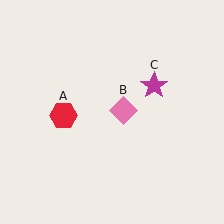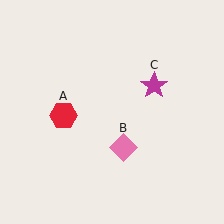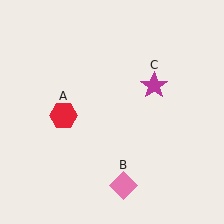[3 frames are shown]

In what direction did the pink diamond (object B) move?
The pink diamond (object B) moved down.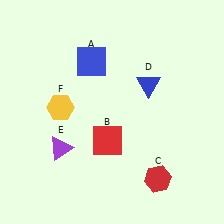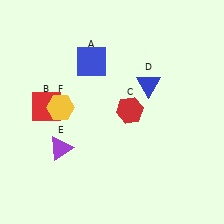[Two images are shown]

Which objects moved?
The objects that moved are: the red square (B), the red hexagon (C).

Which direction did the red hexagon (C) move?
The red hexagon (C) moved up.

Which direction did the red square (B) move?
The red square (B) moved left.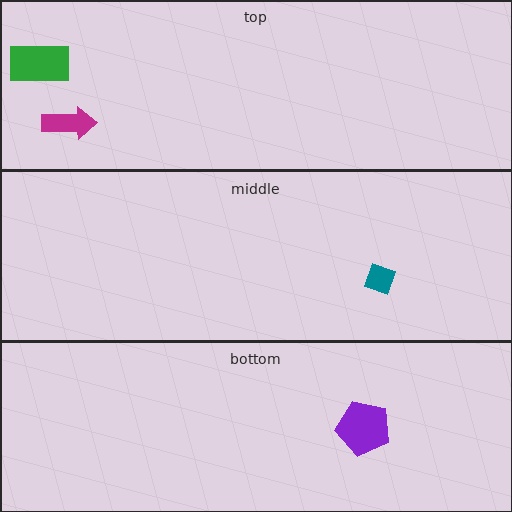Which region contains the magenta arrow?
The top region.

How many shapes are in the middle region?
1.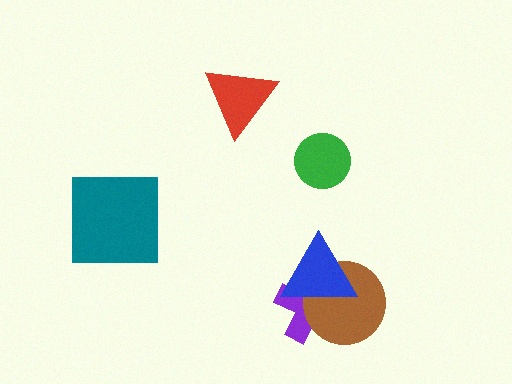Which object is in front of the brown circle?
The blue triangle is in front of the brown circle.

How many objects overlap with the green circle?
0 objects overlap with the green circle.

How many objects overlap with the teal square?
0 objects overlap with the teal square.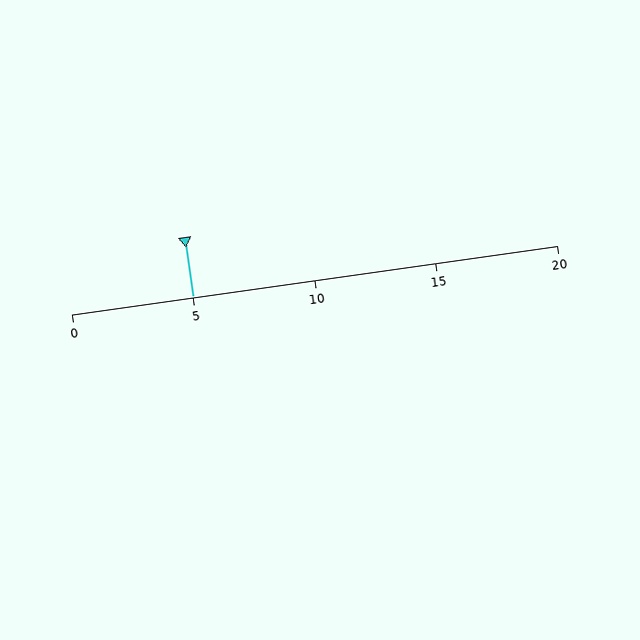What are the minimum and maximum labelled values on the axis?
The axis runs from 0 to 20.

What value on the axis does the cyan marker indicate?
The marker indicates approximately 5.